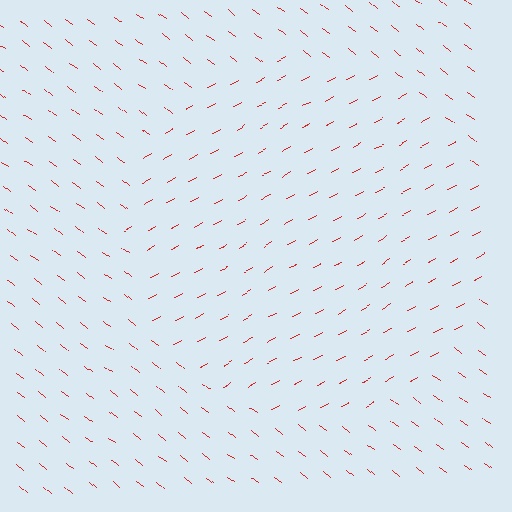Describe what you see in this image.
The image is filled with small red line segments. A circle region in the image has lines oriented differently from the surrounding lines, creating a visible texture boundary.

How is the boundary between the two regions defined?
The boundary is defined purely by a change in line orientation (approximately 65 degrees difference). All lines are the same color and thickness.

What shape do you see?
I see a circle.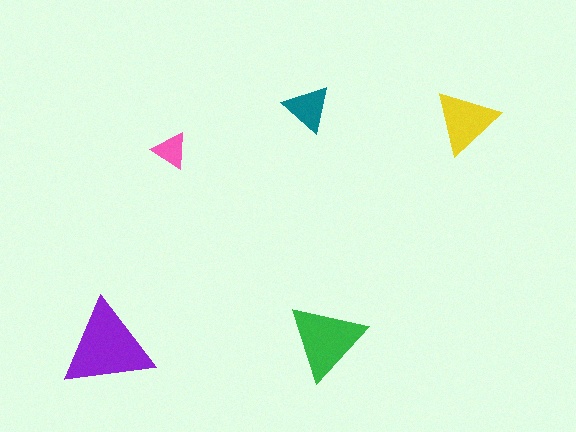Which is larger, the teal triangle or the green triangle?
The green one.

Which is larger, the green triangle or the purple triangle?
The purple one.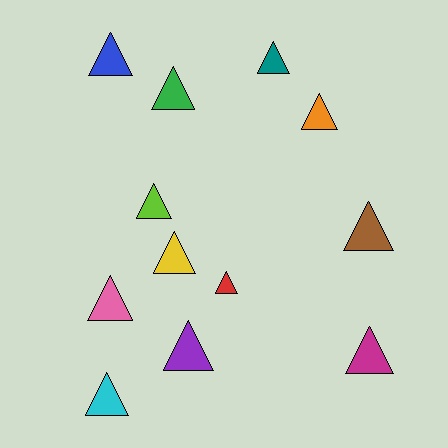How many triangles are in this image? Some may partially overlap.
There are 12 triangles.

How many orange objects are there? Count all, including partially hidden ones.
There is 1 orange object.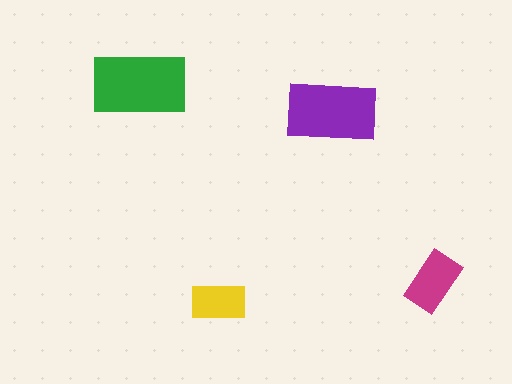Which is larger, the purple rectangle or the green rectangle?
The green one.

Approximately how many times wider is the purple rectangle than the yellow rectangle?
About 1.5 times wider.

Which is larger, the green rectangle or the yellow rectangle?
The green one.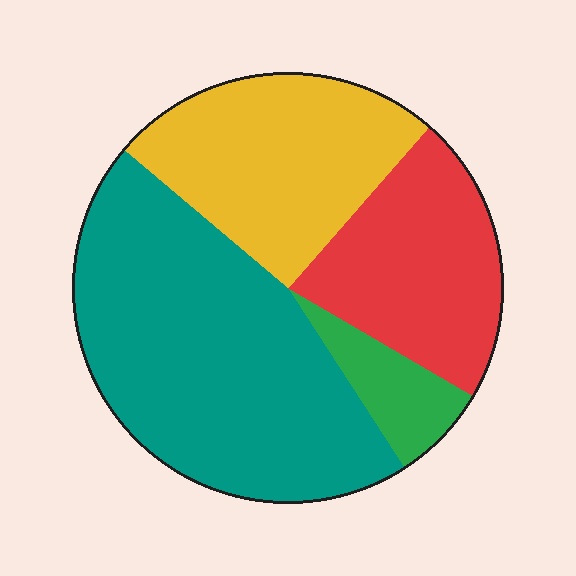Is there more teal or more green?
Teal.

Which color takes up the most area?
Teal, at roughly 45%.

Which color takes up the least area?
Green, at roughly 5%.